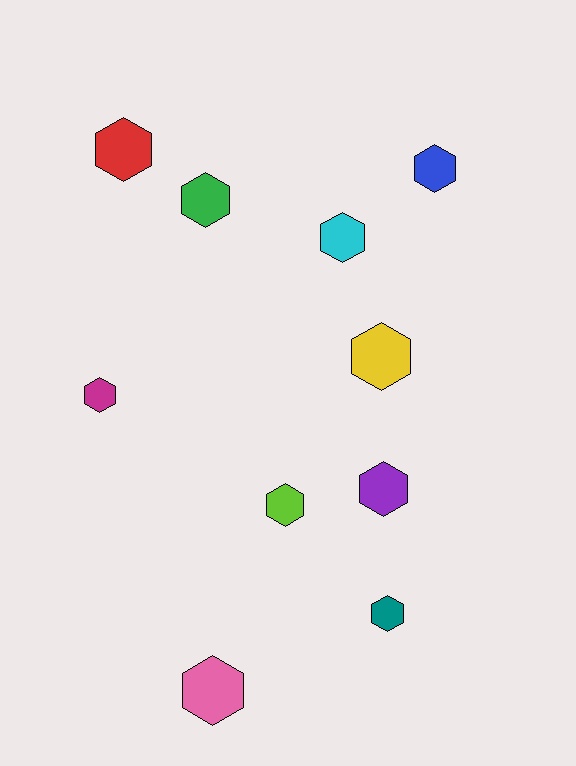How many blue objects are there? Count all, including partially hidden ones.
There is 1 blue object.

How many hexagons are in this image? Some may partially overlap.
There are 10 hexagons.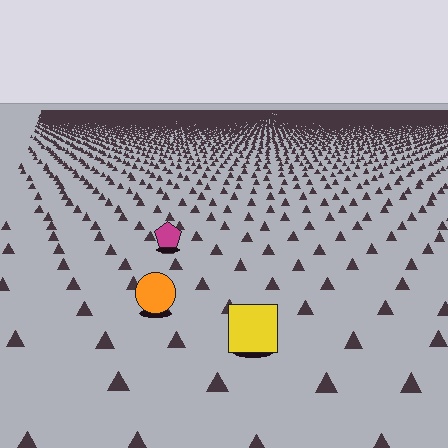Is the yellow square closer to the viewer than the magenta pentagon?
Yes. The yellow square is closer — you can tell from the texture gradient: the ground texture is coarser near it.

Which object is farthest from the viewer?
The magenta pentagon is farthest from the viewer. It appears smaller and the ground texture around it is denser.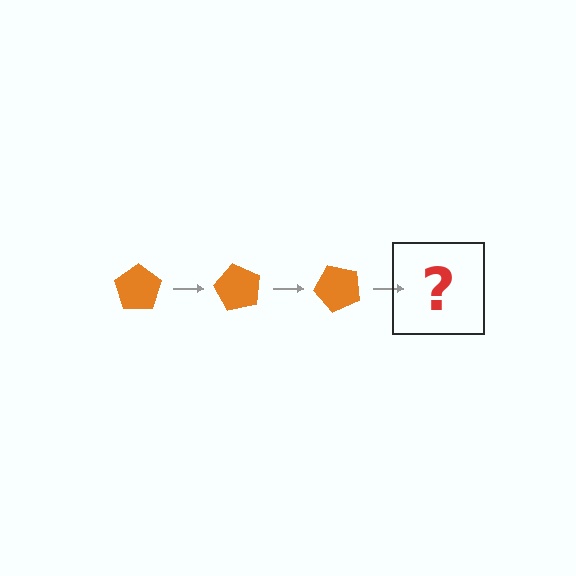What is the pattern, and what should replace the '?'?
The pattern is that the pentagon rotates 60 degrees each step. The '?' should be an orange pentagon rotated 180 degrees.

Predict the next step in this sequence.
The next step is an orange pentagon rotated 180 degrees.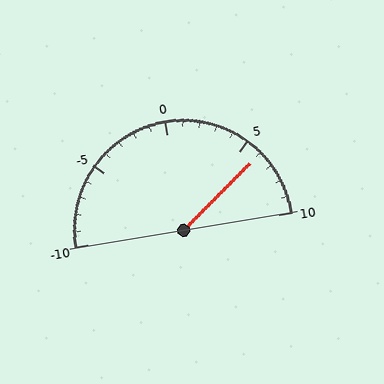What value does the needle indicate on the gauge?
The needle indicates approximately 6.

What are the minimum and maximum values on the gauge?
The gauge ranges from -10 to 10.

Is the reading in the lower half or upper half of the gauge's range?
The reading is in the upper half of the range (-10 to 10).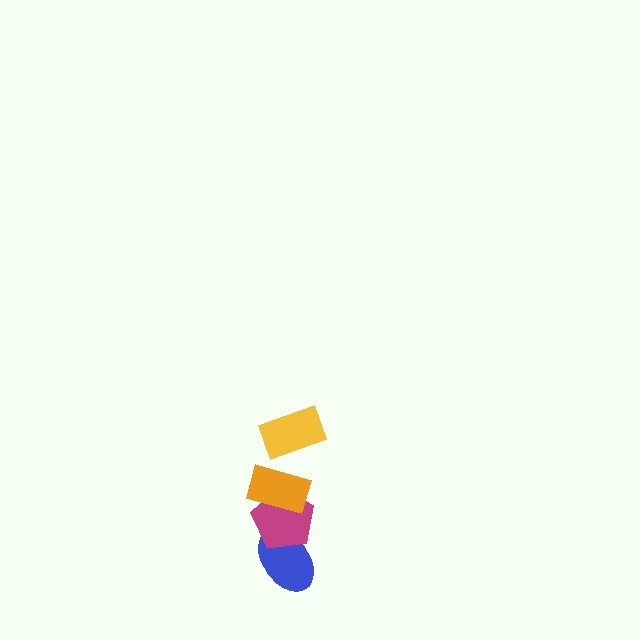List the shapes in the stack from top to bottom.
From top to bottom: the yellow rectangle, the orange rectangle, the magenta pentagon, the blue ellipse.